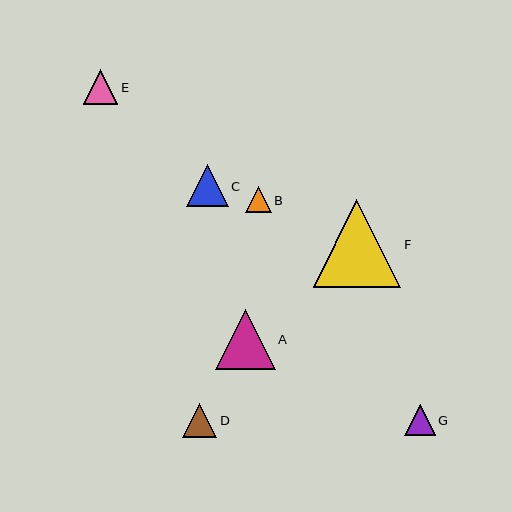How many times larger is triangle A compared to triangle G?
Triangle A is approximately 2.0 times the size of triangle G.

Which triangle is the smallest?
Triangle B is the smallest with a size of approximately 26 pixels.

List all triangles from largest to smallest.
From largest to smallest: F, A, C, E, D, G, B.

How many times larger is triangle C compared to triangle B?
Triangle C is approximately 1.6 times the size of triangle B.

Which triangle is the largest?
Triangle F is the largest with a size of approximately 88 pixels.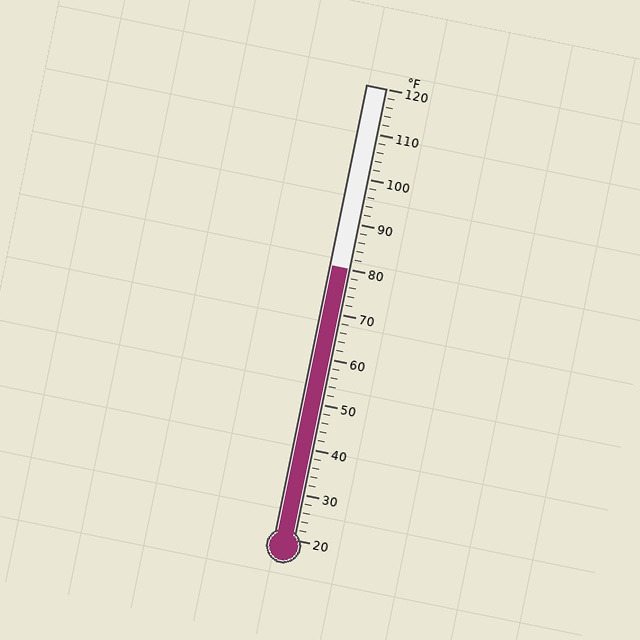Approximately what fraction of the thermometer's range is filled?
The thermometer is filled to approximately 60% of its range.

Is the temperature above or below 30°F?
The temperature is above 30°F.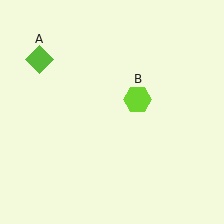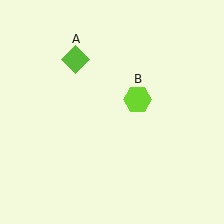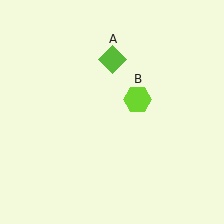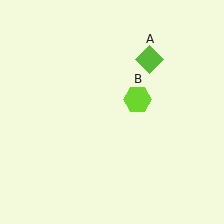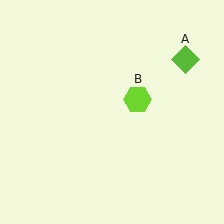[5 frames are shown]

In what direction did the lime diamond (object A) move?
The lime diamond (object A) moved right.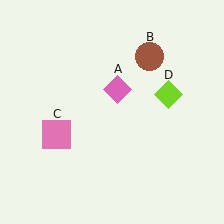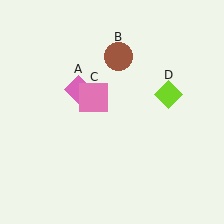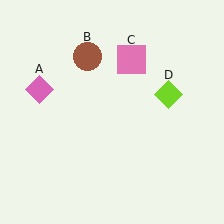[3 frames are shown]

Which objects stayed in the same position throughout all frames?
Lime diamond (object D) remained stationary.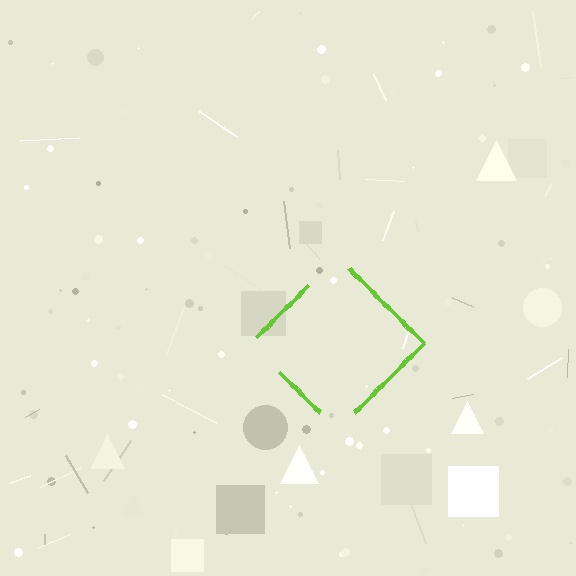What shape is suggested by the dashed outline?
The dashed outline suggests a diamond.